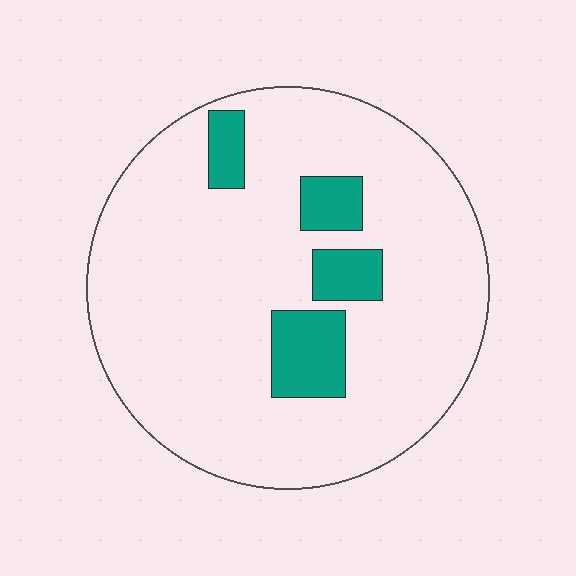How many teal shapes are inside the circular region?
4.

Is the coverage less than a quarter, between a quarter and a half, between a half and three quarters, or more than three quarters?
Less than a quarter.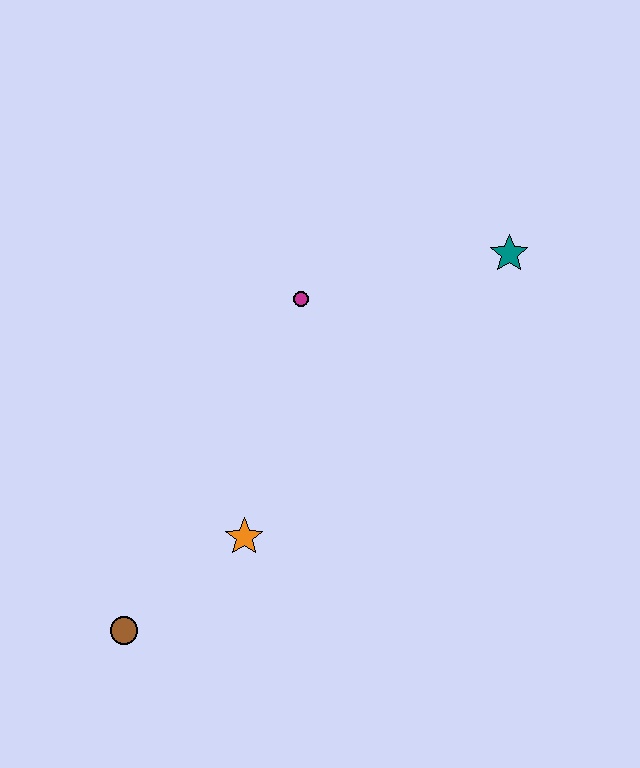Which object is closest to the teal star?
The magenta circle is closest to the teal star.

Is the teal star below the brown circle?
No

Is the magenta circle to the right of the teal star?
No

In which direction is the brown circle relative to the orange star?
The brown circle is to the left of the orange star.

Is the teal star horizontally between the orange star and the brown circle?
No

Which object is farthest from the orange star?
The teal star is farthest from the orange star.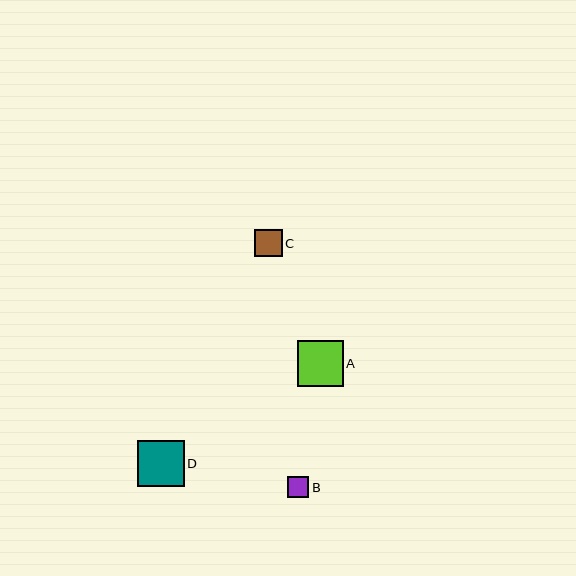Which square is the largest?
Square D is the largest with a size of approximately 46 pixels.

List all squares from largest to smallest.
From largest to smallest: D, A, C, B.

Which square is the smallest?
Square B is the smallest with a size of approximately 21 pixels.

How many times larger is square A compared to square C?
Square A is approximately 1.7 times the size of square C.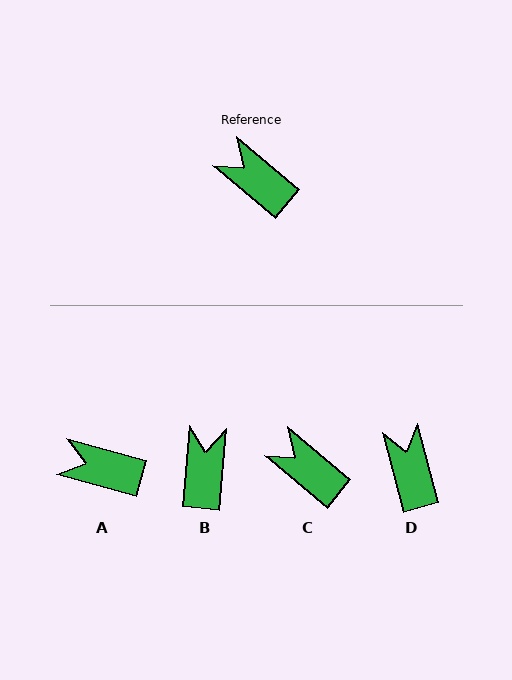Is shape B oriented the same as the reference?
No, it is off by about 55 degrees.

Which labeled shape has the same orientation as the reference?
C.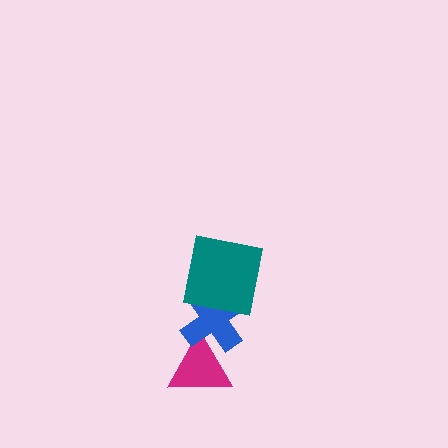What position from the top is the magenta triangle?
The magenta triangle is 3rd from the top.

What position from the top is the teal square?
The teal square is 1st from the top.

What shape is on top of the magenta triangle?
The blue cross is on top of the magenta triangle.